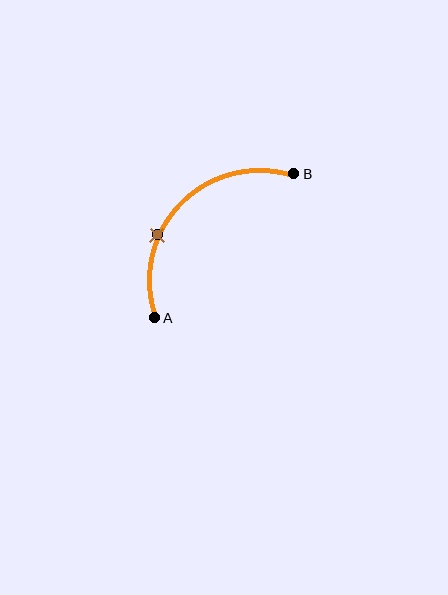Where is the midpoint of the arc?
The arc midpoint is the point on the curve farthest from the straight line joining A and B. It sits above and to the left of that line.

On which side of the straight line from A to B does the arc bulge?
The arc bulges above and to the left of the straight line connecting A and B.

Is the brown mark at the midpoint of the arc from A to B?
No. The brown mark lies on the arc but is closer to endpoint A. The arc midpoint would be at the point on the curve equidistant along the arc from both A and B.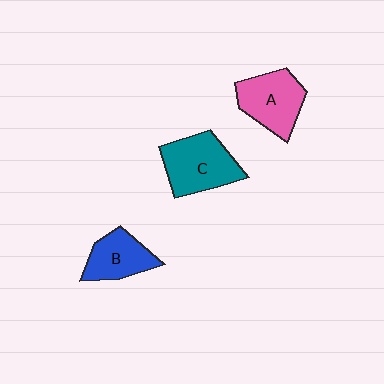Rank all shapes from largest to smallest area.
From largest to smallest: C (teal), A (pink), B (blue).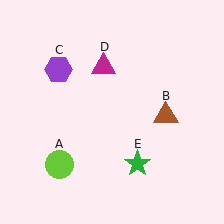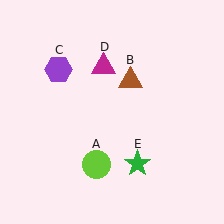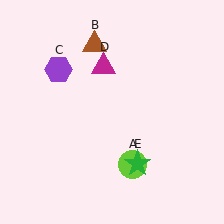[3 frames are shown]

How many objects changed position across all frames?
2 objects changed position: lime circle (object A), brown triangle (object B).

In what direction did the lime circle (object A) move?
The lime circle (object A) moved right.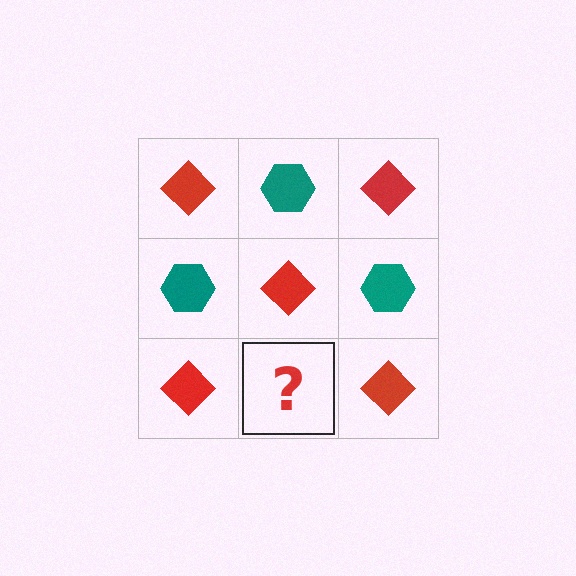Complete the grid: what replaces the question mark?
The question mark should be replaced with a teal hexagon.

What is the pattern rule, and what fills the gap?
The rule is that it alternates red diamond and teal hexagon in a checkerboard pattern. The gap should be filled with a teal hexagon.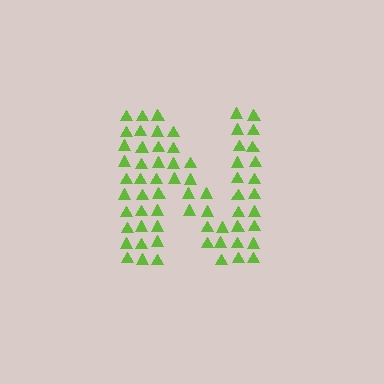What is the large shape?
The large shape is the letter N.